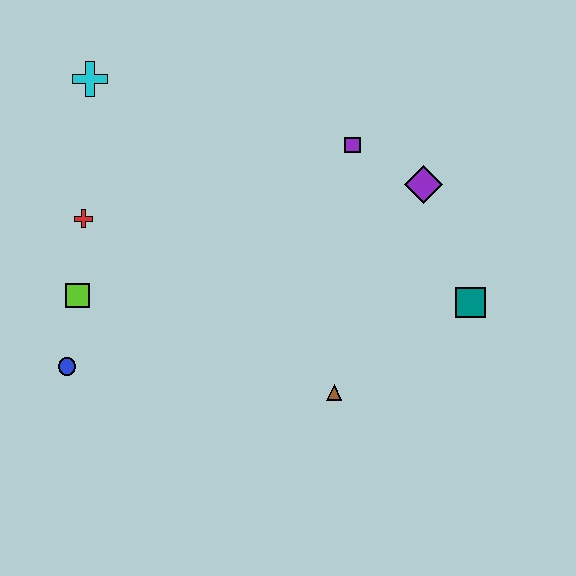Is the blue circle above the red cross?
No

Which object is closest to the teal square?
The purple diamond is closest to the teal square.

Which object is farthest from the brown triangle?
The cyan cross is farthest from the brown triangle.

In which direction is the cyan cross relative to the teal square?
The cyan cross is to the left of the teal square.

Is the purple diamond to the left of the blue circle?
No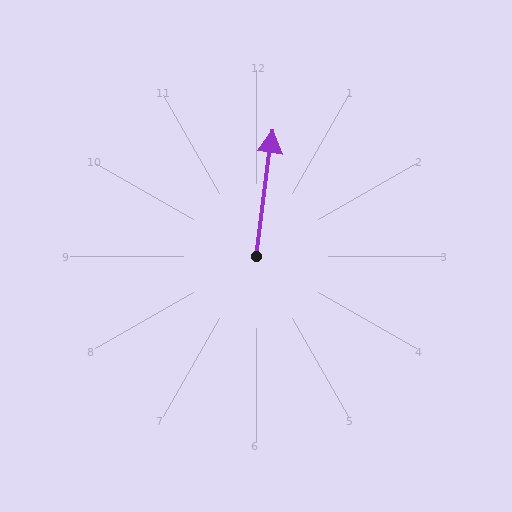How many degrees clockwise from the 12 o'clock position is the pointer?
Approximately 8 degrees.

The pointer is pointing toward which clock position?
Roughly 12 o'clock.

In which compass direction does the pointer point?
North.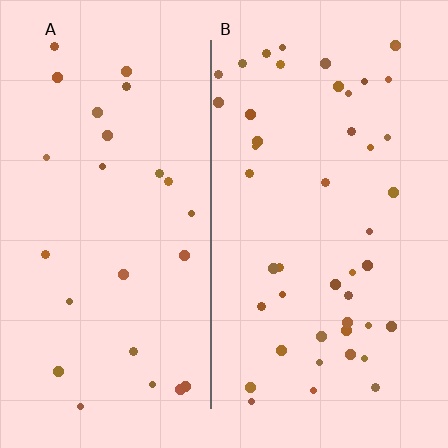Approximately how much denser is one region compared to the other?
Approximately 1.8× — region B over region A.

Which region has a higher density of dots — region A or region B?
B (the right).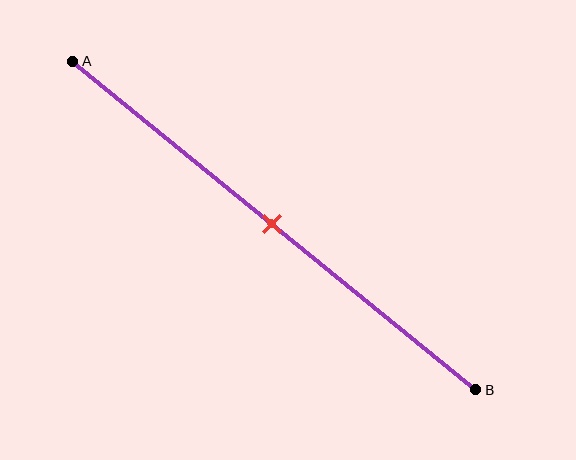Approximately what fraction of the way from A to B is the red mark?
The red mark is approximately 50% of the way from A to B.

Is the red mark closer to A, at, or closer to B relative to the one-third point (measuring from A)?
The red mark is closer to point B than the one-third point of segment AB.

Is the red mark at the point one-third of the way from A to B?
No, the mark is at about 50% from A, not at the 33% one-third point.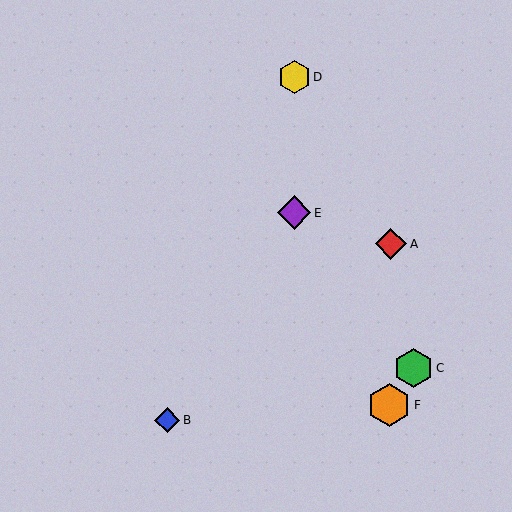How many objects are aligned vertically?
2 objects (D, E) are aligned vertically.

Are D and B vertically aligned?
No, D is at x≈294 and B is at x≈167.